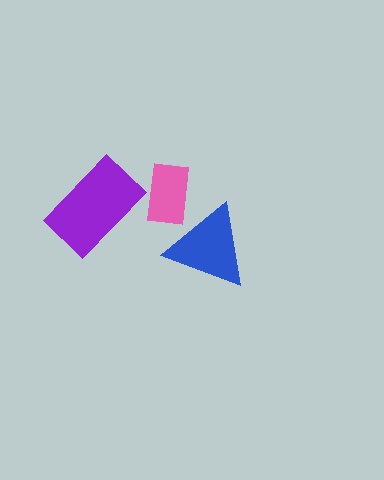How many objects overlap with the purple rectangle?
0 objects overlap with the purple rectangle.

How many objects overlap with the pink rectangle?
1 object overlaps with the pink rectangle.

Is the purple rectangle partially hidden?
No, no other shape covers it.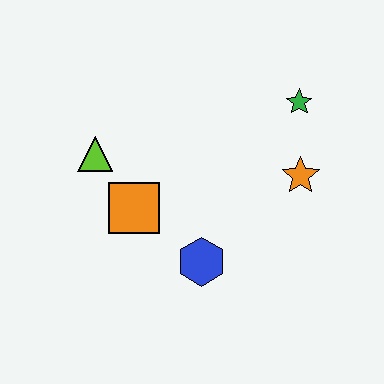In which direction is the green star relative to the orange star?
The green star is above the orange star.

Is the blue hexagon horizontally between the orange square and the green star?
Yes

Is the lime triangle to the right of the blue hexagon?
No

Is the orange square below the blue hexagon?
No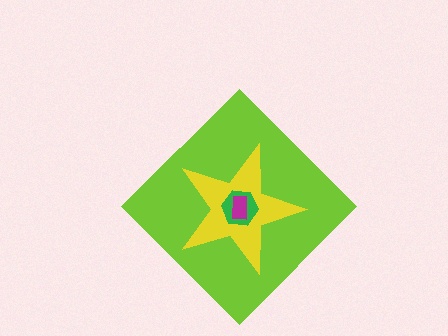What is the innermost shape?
The magenta rectangle.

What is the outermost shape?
The lime diamond.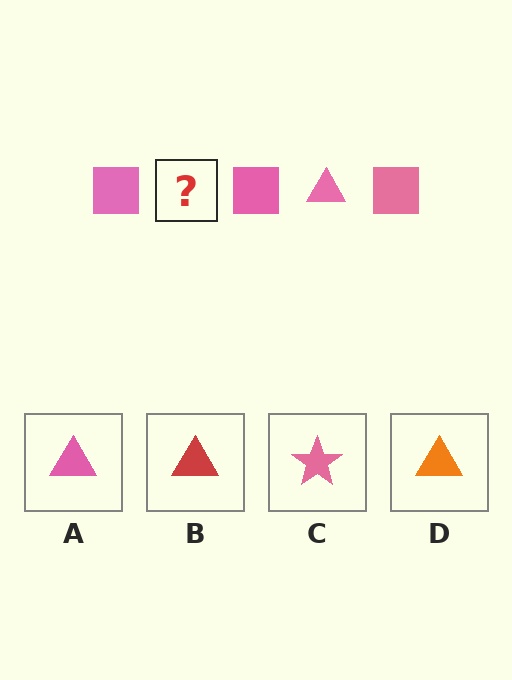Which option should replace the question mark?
Option A.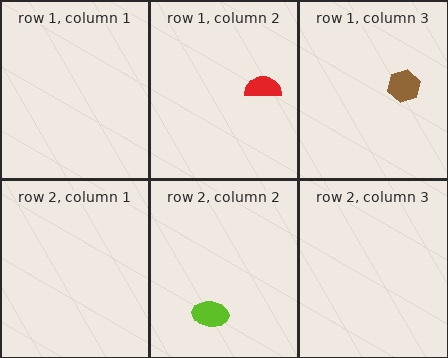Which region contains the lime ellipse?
The row 2, column 2 region.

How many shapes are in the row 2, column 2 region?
1.